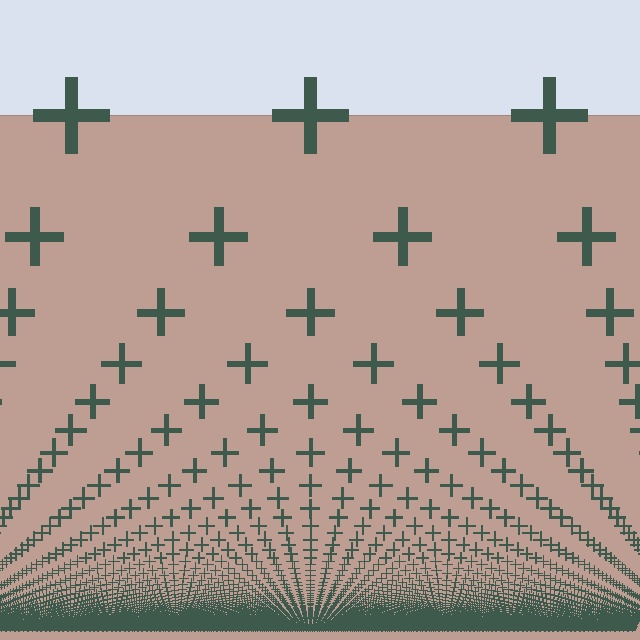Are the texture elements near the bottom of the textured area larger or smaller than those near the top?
Smaller. The gradient is inverted — elements near the bottom are smaller and denser.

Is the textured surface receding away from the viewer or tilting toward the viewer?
The surface appears to tilt toward the viewer. Texture elements get larger and sparser toward the top.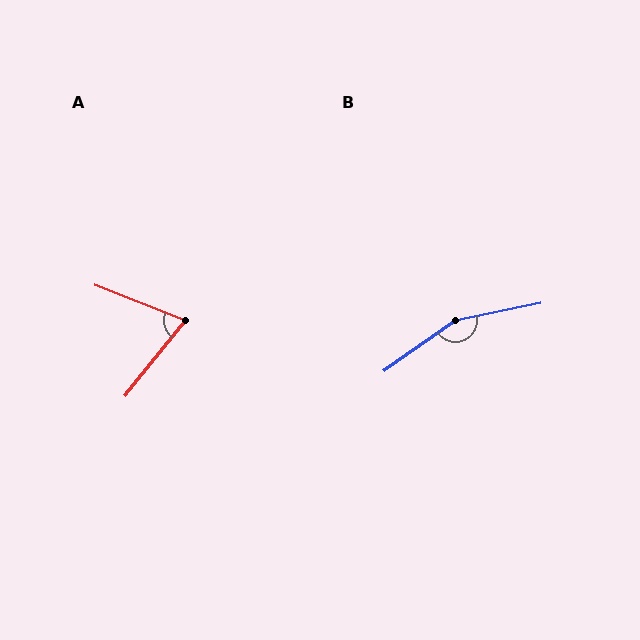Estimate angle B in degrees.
Approximately 156 degrees.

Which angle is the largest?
B, at approximately 156 degrees.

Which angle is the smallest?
A, at approximately 73 degrees.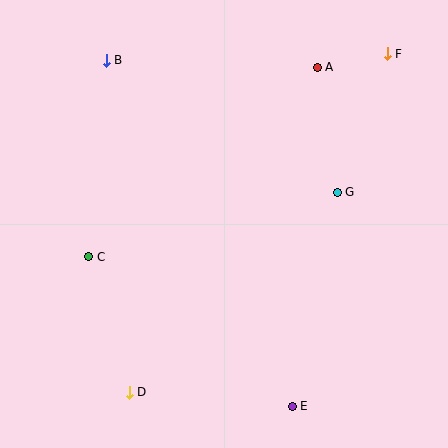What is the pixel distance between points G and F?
The distance between G and F is 147 pixels.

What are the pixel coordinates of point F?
Point F is at (387, 54).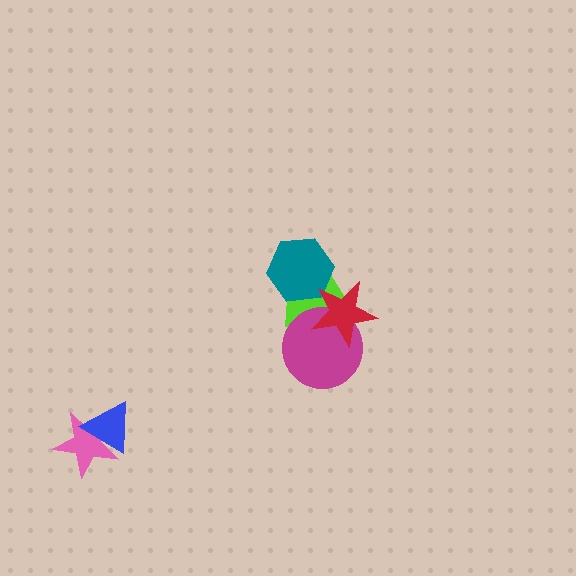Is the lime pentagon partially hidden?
Yes, it is partially covered by another shape.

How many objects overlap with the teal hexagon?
2 objects overlap with the teal hexagon.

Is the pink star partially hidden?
Yes, it is partially covered by another shape.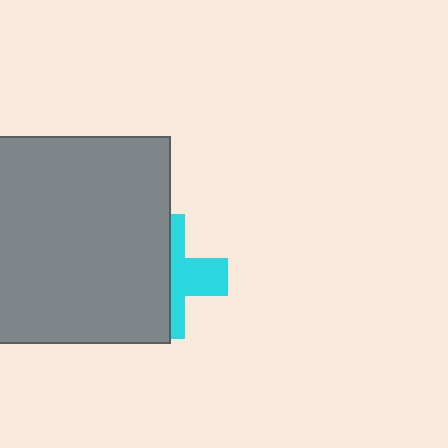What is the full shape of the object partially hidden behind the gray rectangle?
The partially hidden object is a cyan cross.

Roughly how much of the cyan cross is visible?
A small part of it is visible (roughly 42%).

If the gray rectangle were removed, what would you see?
You would see the complete cyan cross.